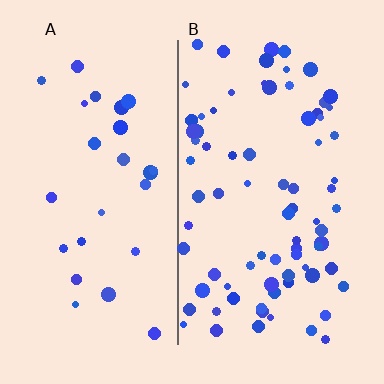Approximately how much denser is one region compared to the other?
Approximately 3.0× — region B over region A.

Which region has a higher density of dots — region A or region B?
B (the right).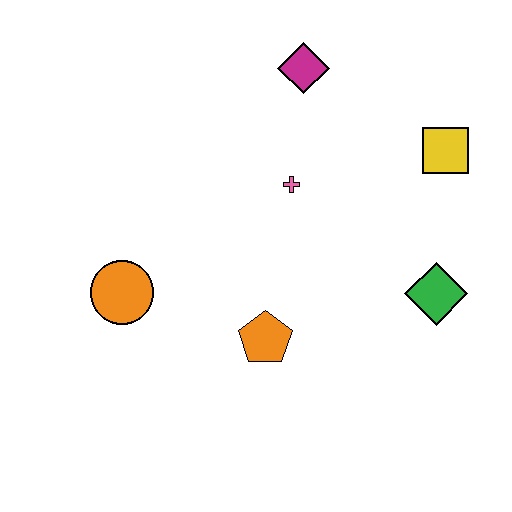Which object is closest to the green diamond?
The yellow square is closest to the green diamond.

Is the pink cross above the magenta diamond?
No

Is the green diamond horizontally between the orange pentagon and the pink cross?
No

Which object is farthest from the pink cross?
The orange circle is farthest from the pink cross.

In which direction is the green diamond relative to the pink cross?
The green diamond is to the right of the pink cross.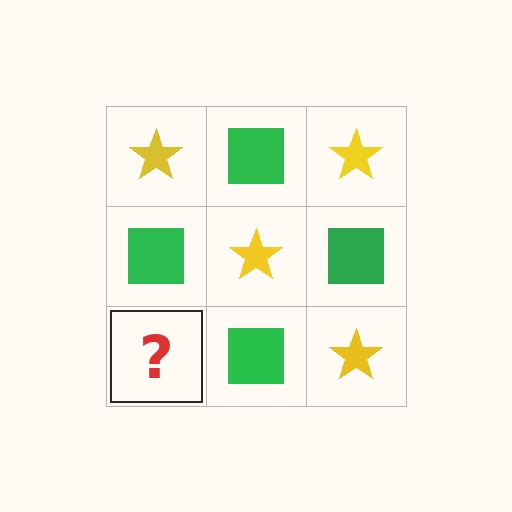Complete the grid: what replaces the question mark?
The question mark should be replaced with a yellow star.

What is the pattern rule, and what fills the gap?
The rule is that it alternates yellow star and green square in a checkerboard pattern. The gap should be filled with a yellow star.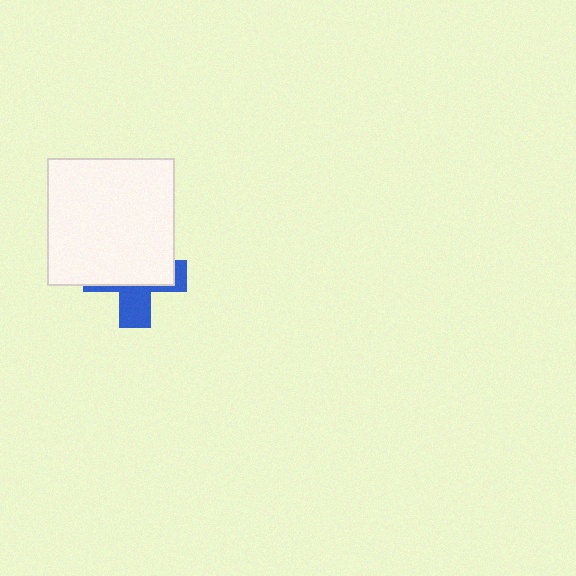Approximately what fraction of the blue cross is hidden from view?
Roughly 63% of the blue cross is hidden behind the white square.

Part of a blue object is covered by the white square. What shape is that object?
It is a cross.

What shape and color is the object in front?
The object in front is a white square.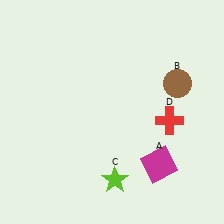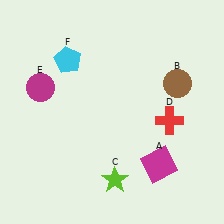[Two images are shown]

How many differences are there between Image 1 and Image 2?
There are 2 differences between the two images.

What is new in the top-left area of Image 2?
A magenta circle (E) was added in the top-left area of Image 2.